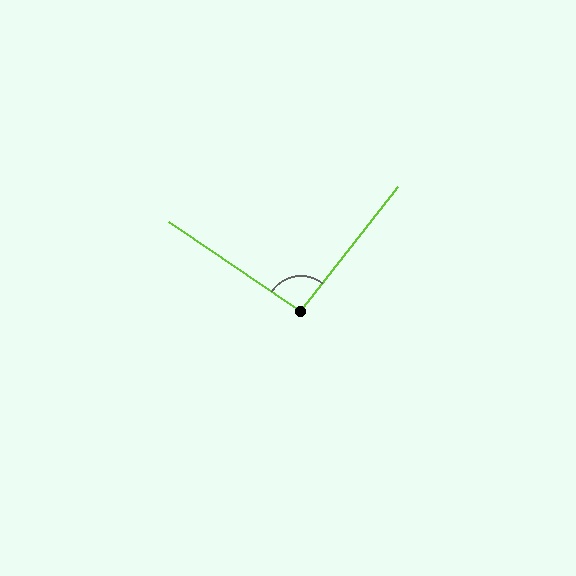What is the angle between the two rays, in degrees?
Approximately 94 degrees.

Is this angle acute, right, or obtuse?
It is approximately a right angle.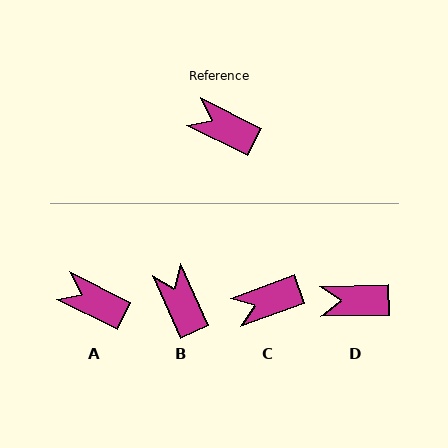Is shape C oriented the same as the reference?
No, it is off by about 47 degrees.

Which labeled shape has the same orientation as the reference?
A.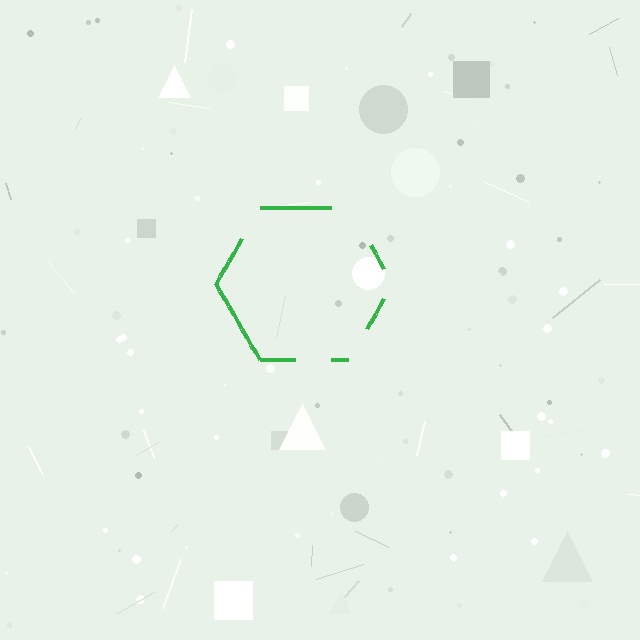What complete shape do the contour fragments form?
The contour fragments form a hexagon.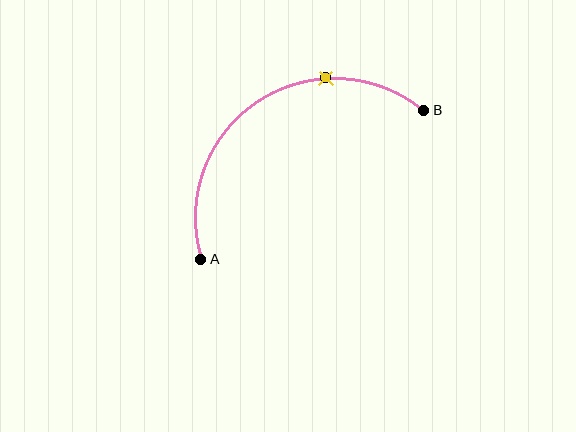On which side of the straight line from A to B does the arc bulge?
The arc bulges above and to the left of the straight line connecting A and B.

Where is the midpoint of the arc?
The arc midpoint is the point on the curve farthest from the straight line joining A and B. It sits above and to the left of that line.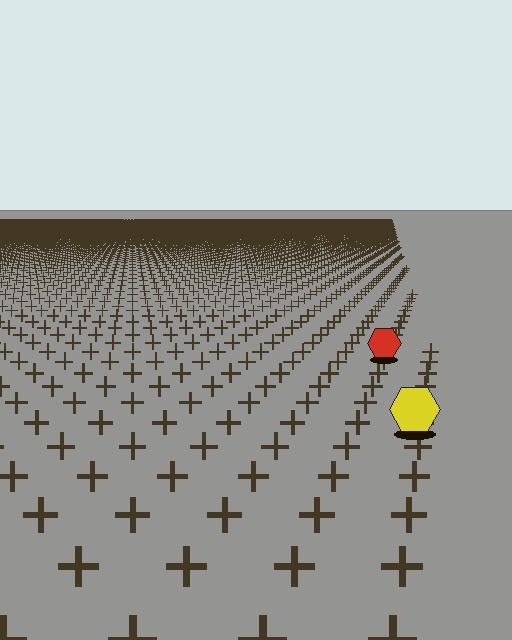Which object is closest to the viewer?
The yellow hexagon is closest. The texture marks near it are larger and more spread out.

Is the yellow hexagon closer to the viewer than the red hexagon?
Yes. The yellow hexagon is closer — you can tell from the texture gradient: the ground texture is coarser near it.